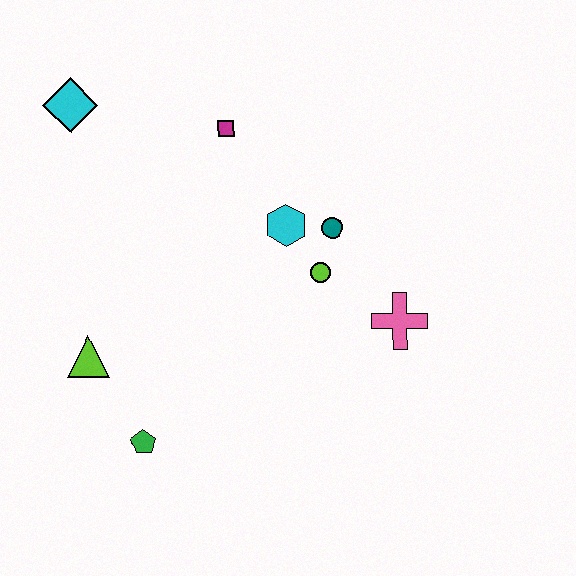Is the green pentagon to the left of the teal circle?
Yes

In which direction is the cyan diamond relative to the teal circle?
The cyan diamond is to the left of the teal circle.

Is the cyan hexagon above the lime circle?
Yes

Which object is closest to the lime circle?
The teal circle is closest to the lime circle.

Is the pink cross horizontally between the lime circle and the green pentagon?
No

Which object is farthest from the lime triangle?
The pink cross is farthest from the lime triangle.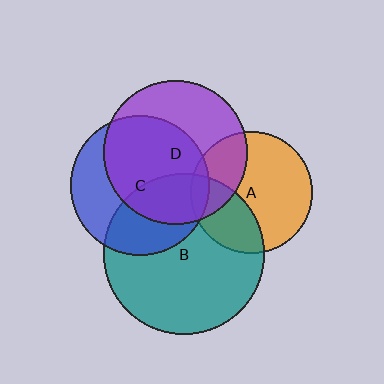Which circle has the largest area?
Circle B (teal).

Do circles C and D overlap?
Yes.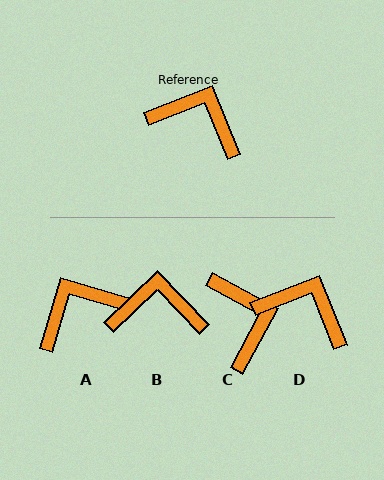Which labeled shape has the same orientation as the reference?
D.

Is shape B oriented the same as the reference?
No, it is off by about 22 degrees.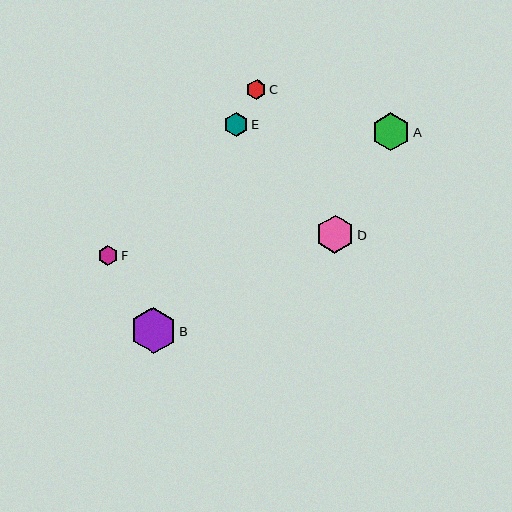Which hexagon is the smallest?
Hexagon C is the smallest with a size of approximately 20 pixels.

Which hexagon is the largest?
Hexagon B is the largest with a size of approximately 46 pixels.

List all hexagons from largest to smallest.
From largest to smallest: B, D, A, E, F, C.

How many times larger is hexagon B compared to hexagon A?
Hexagon B is approximately 1.2 times the size of hexagon A.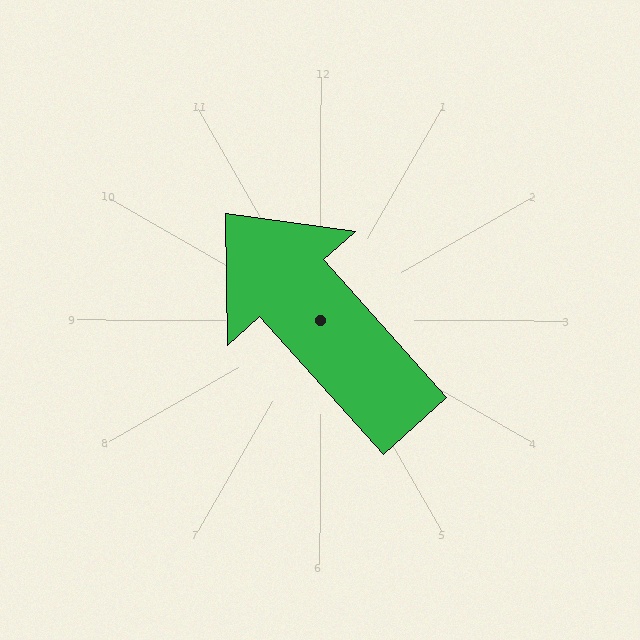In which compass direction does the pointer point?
Northwest.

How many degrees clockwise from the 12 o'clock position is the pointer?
Approximately 318 degrees.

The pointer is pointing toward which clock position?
Roughly 11 o'clock.